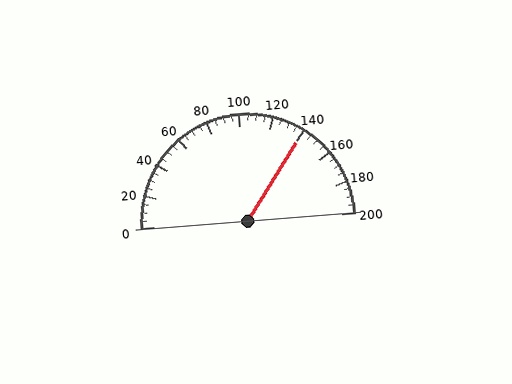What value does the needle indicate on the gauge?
The needle indicates approximately 140.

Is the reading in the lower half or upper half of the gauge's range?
The reading is in the upper half of the range (0 to 200).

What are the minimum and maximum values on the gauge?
The gauge ranges from 0 to 200.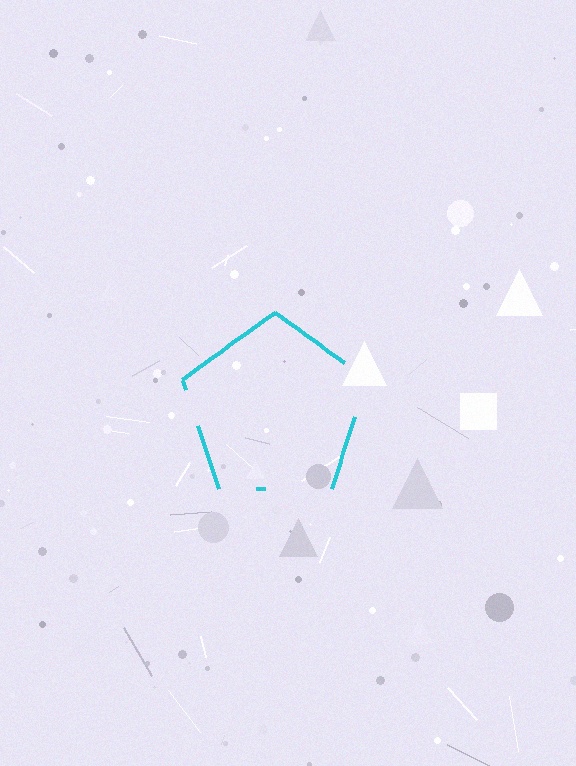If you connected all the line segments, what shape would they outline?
They would outline a pentagon.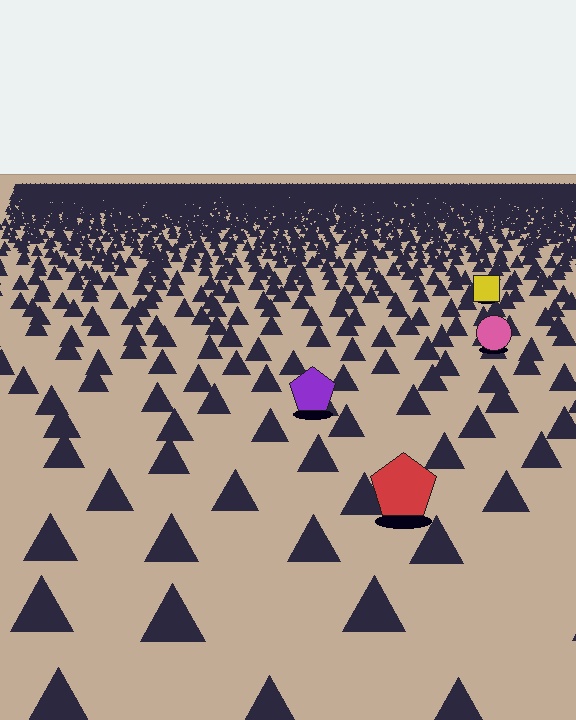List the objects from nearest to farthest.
From nearest to farthest: the red pentagon, the purple pentagon, the pink circle, the yellow square.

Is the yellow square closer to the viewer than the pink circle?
No. The pink circle is closer — you can tell from the texture gradient: the ground texture is coarser near it.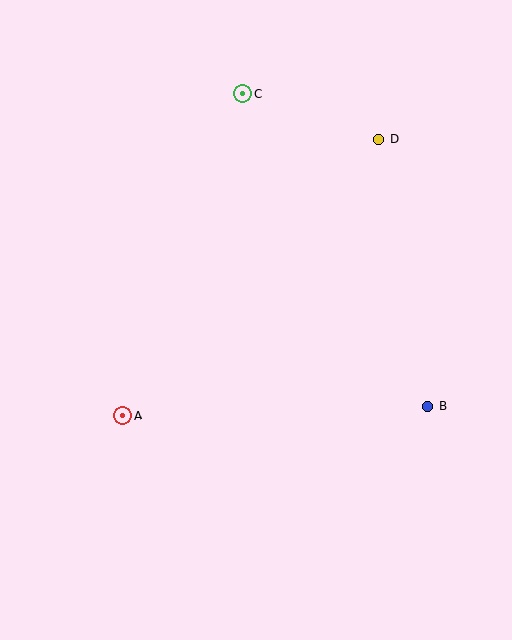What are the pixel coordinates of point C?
Point C is at (243, 94).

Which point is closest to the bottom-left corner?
Point A is closest to the bottom-left corner.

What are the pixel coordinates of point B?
Point B is at (428, 406).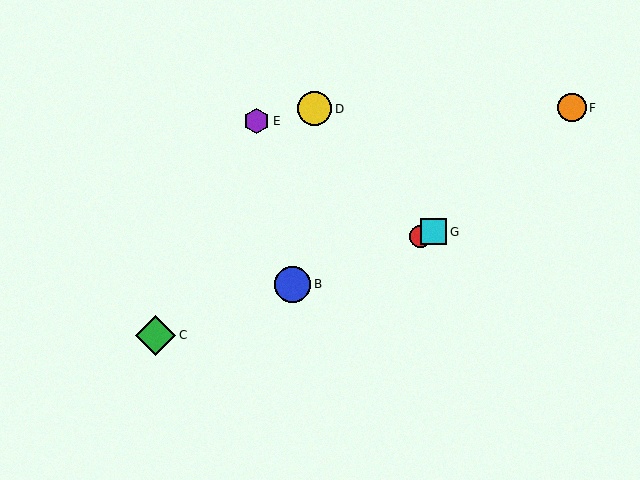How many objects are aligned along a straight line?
4 objects (A, B, C, G) are aligned along a straight line.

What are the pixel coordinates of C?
Object C is at (156, 335).